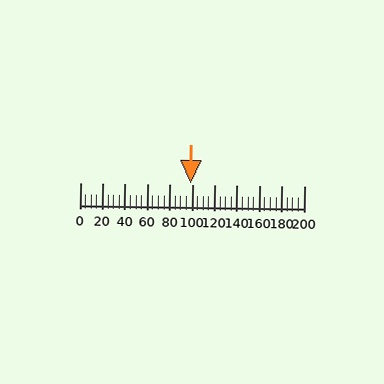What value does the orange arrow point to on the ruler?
The orange arrow points to approximately 99.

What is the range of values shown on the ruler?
The ruler shows values from 0 to 200.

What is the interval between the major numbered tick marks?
The major tick marks are spaced 20 units apart.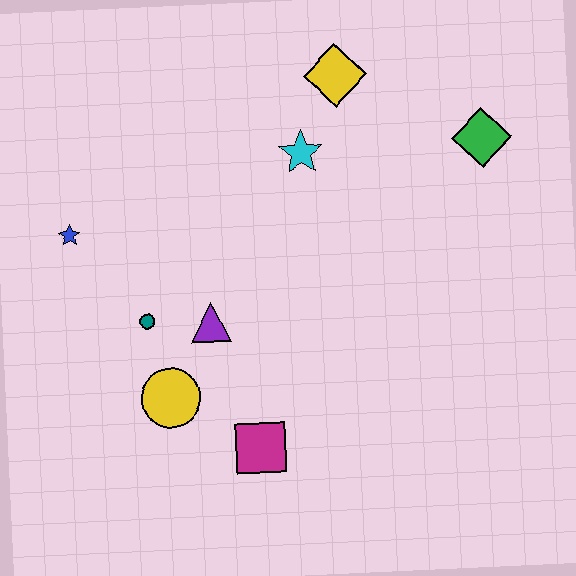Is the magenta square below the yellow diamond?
Yes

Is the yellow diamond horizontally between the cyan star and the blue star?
No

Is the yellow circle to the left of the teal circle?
No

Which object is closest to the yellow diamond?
The cyan star is closest to the yellow diamond.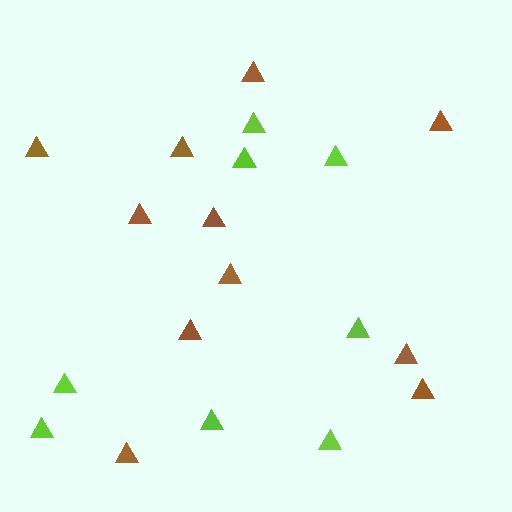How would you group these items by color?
There are 2 groups: one group of lime triangles (8) and one group of brown triangles (11).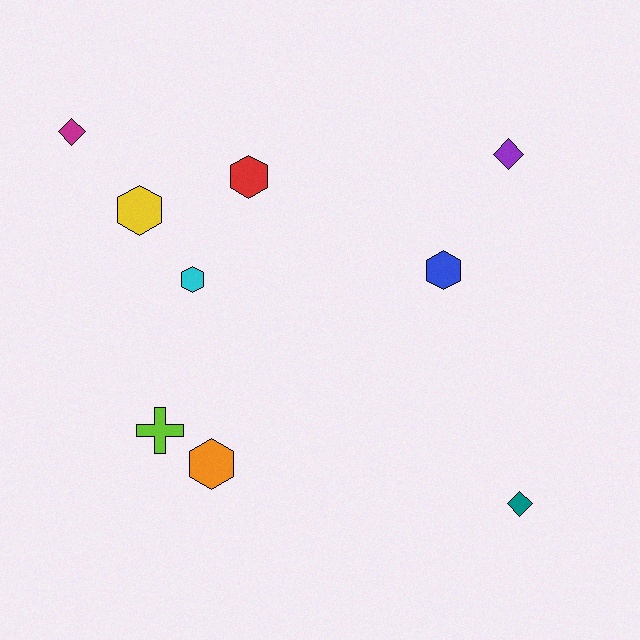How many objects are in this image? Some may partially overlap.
There are 9 objects.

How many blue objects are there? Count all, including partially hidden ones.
There is 1 blue object.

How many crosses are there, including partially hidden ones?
There is 1 cross.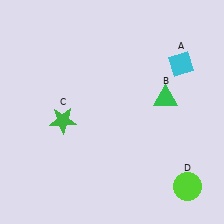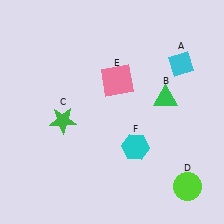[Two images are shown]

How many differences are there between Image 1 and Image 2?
There are 2 differences between the two images.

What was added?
A pink square (E), a cyan hexagon (F) were added in Image 2.